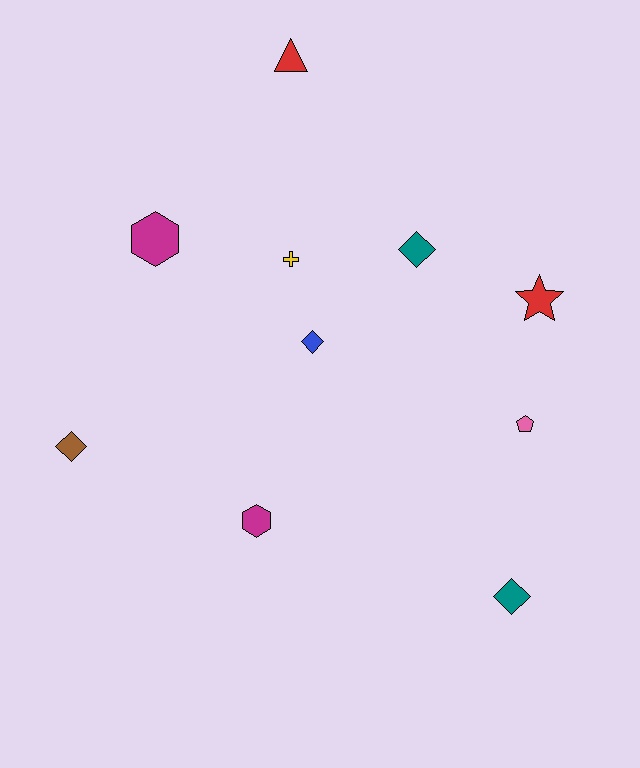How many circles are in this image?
There are no circles.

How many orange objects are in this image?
There are no orange objects.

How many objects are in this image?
There are 10 objects.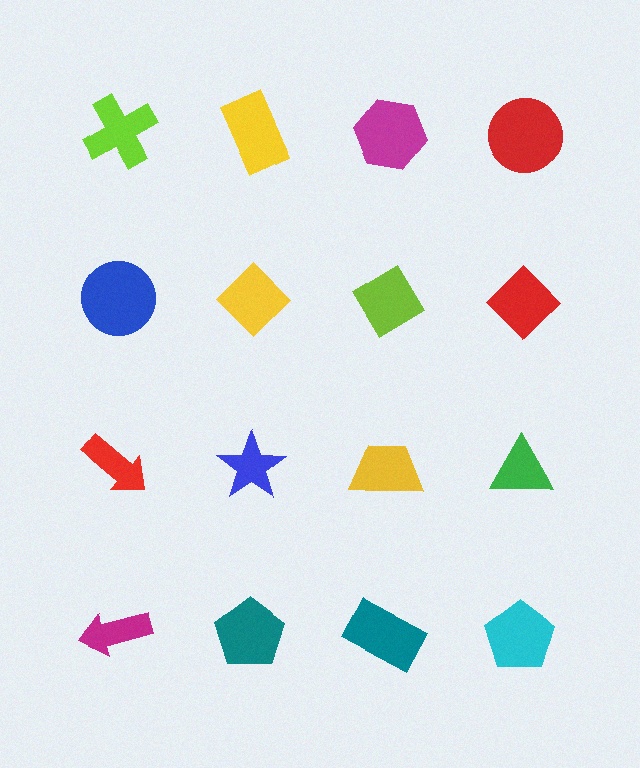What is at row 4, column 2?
A teal pentagon.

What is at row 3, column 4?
A green triangle.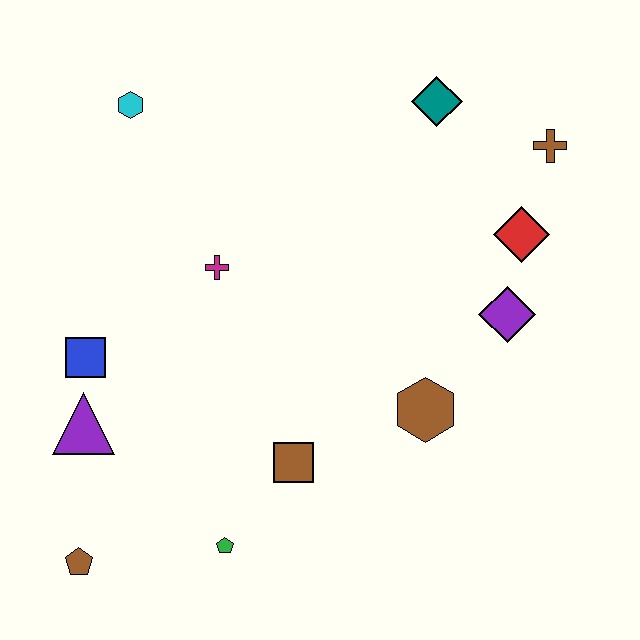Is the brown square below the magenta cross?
Yes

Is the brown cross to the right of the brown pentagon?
Yes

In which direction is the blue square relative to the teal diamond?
The blue square is to the left of the teal diamond.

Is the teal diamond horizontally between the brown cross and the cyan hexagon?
Yes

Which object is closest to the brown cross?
The red diamond is closest to the brown cross.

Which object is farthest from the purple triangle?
The brown cross is farthest from the purple triangle.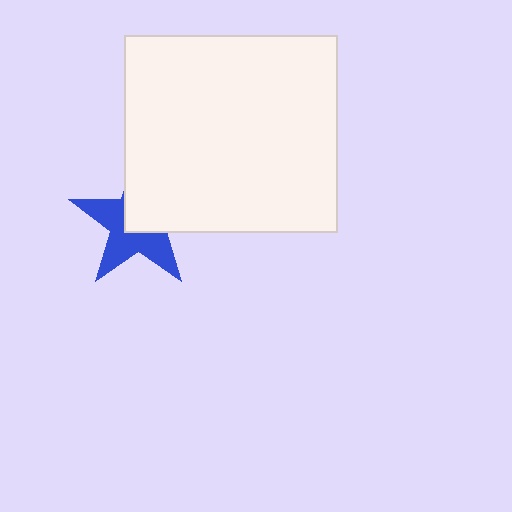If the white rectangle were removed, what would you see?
You would see the complete blue star.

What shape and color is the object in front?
The object in front is a white rectangle.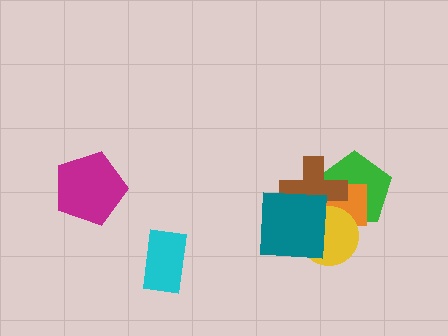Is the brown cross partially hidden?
Yes, it is partially covered by another shape.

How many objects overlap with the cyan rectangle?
0 objects overlap with the cyan rectangle.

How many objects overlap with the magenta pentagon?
0 objects overlap with the magenta pentagon.